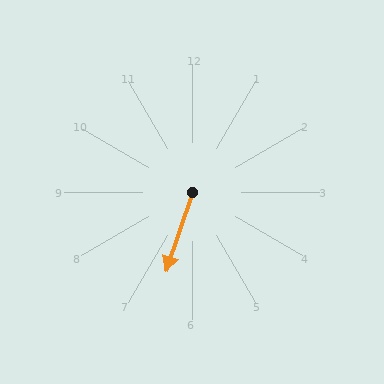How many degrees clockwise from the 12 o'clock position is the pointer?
Approximately 198 degrees.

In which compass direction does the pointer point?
South.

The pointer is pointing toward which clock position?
Roughly 7 o'clock.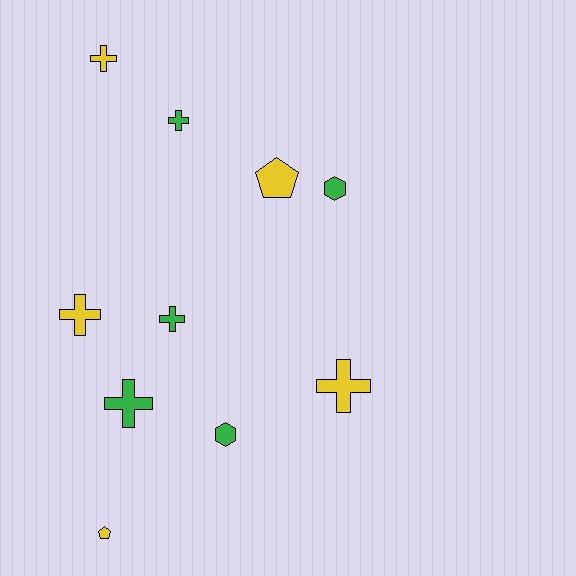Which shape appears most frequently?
Cross, with 6 objects.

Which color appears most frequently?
Green, with 5 objects.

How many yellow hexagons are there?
There are no yellow hexagons.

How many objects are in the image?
There are 10 objects.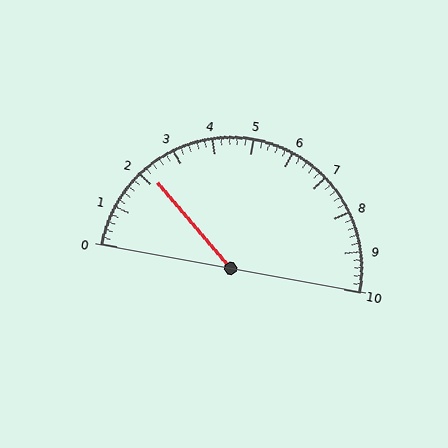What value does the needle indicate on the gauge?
The needle indicates approximately 2.2.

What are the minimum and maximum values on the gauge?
The gauge ranges from 0 to 10.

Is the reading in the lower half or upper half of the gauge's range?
The reading is in the lower half of the range (0 to 10).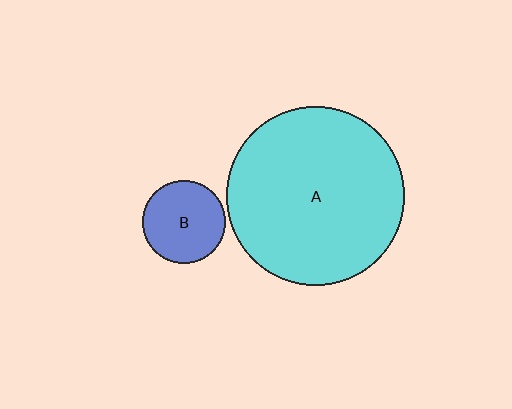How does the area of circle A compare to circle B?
Approximately 4.7 times.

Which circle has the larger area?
Circle A (cyan).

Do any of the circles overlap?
No, none of the circles overlap.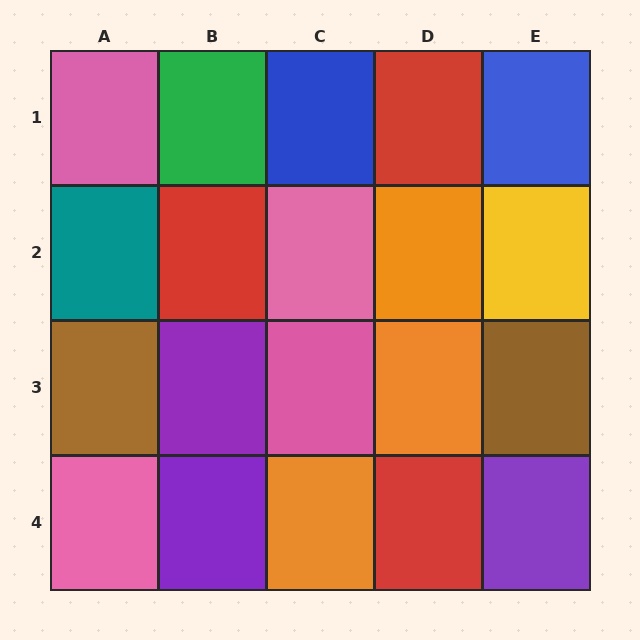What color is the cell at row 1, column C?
Blue.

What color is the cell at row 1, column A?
Pink.